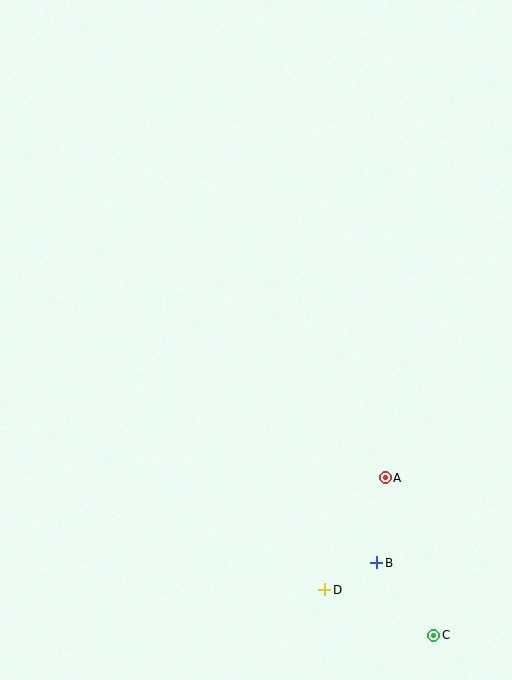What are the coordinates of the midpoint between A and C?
The midpoint between A and C is at (410, 557).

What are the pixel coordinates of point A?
Point A is at (385, 478).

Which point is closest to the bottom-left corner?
Point D is closest to the bottom-left corner.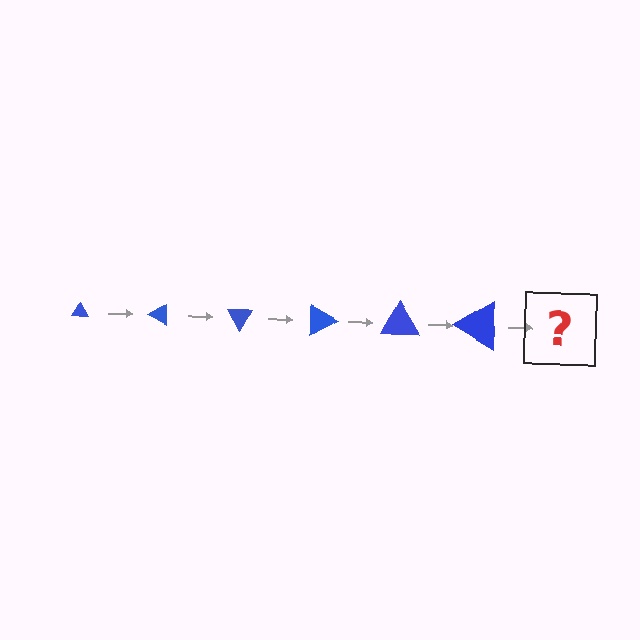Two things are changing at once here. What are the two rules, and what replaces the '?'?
The two rules are that the triangle grows larger each step and it rotates 30 degrees each step. The '?' should be a triangle, larger than the previous one and rotated 180 degrees from the start.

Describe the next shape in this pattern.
It should be a triangle, larger than the previous one and rotated 180 degrees from the start.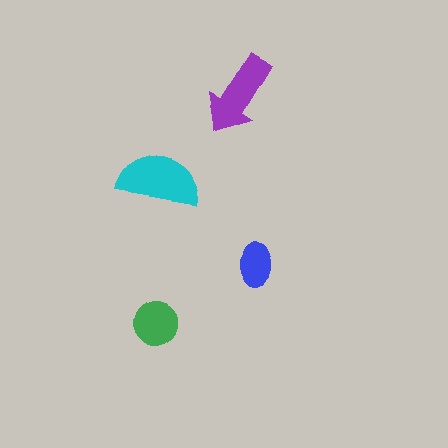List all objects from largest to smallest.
The cyan semicircle, the purple arrow, the green circle, the blue ellipse.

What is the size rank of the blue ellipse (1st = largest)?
4th.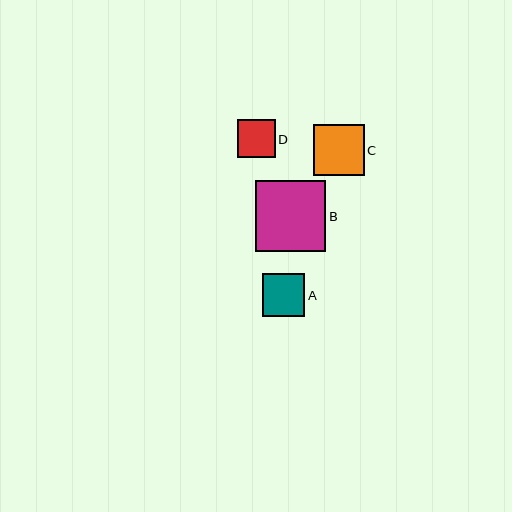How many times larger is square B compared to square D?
Square B is approximately 1.9 times the size of square D.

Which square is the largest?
Square B is the largest with a size of approximately 71 pixels.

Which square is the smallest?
Square D is the smallest with a size of approximately 38 pixels.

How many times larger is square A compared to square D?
Square A is approximately 1.1 times the size of square D.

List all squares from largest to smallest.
From largest to smallest: B, C, A, D.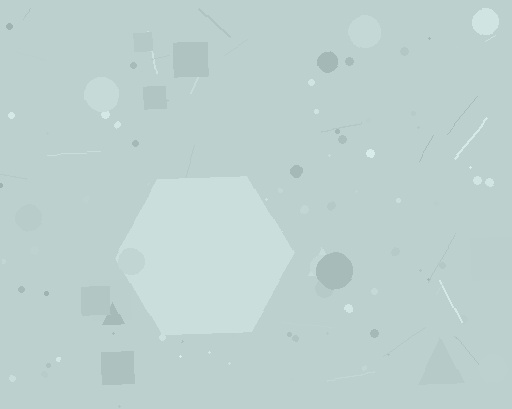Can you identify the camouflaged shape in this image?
The camouflaged shape is a hexagon.